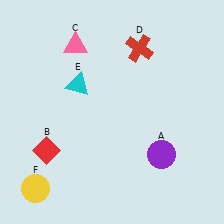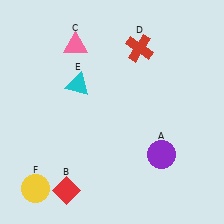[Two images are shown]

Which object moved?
The red diamond (B) moved down.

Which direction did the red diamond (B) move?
The red diamond (B) moved down.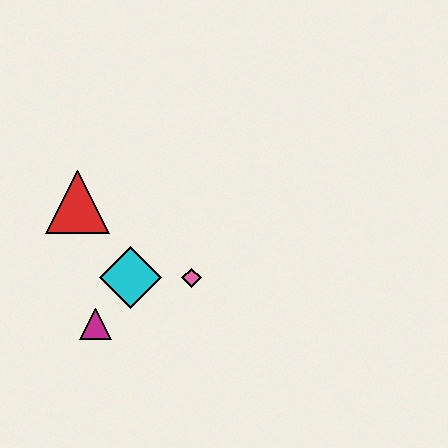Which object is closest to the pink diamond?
The cyan diamond is closest to the pink diamond.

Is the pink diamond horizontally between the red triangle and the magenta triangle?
No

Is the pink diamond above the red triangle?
No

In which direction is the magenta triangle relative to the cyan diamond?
The magenta triangle is below the cyan diamond.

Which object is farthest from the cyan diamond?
The red triangle is farthest from the cyan diamond.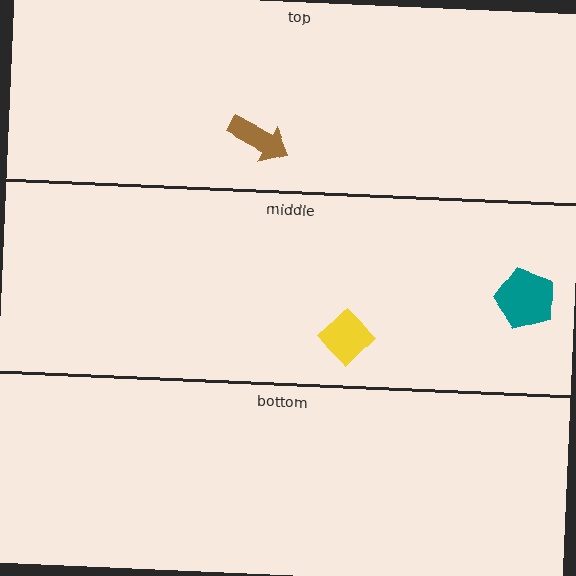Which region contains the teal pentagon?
The middle region.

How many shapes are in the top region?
1.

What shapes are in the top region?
The brown arrow.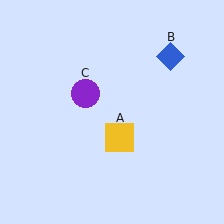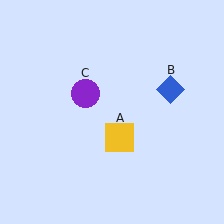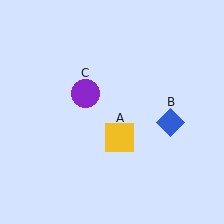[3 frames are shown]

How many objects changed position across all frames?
1 object changed position: blue diamond (object B).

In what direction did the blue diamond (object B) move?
The blue diamond (object B) moved down.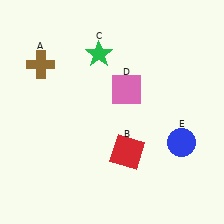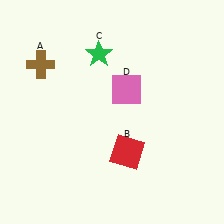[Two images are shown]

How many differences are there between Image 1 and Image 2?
There is 1 difference between the two images.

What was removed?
The blue circle (E) was removed in Image 2.